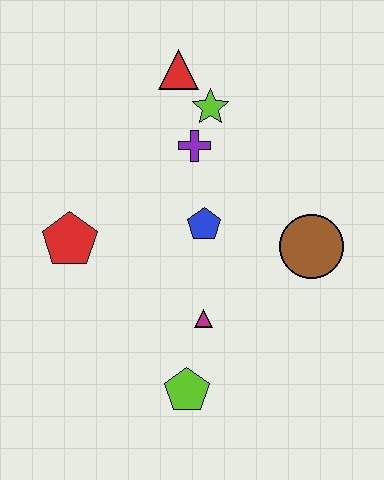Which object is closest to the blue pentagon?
The purple cross is closest to the blue pentagon.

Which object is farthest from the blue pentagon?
The lime pentagon is farthest from the blue pentagon.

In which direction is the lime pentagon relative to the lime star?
The lime pentagon is below the lime star.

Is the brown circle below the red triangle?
Yes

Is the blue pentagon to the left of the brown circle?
Yes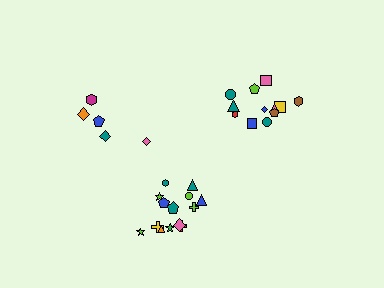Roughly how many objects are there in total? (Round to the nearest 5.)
Roughly 30 objects in total.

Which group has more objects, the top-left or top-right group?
The top-right group.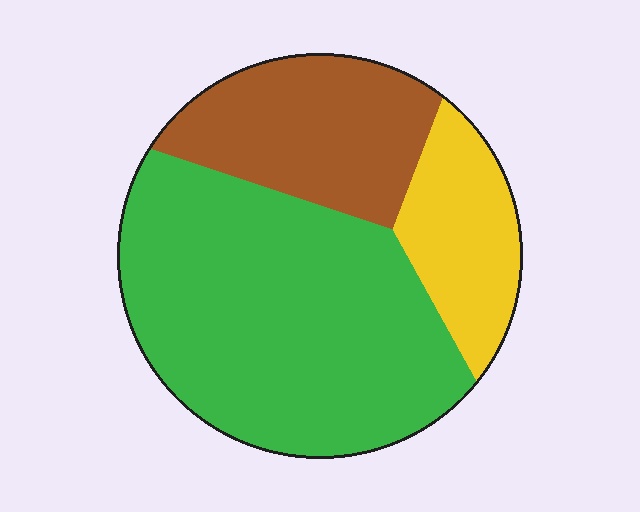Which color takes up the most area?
Green, at roughly 60%.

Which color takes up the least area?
Yellow, at roughly 15%.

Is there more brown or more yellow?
Brown.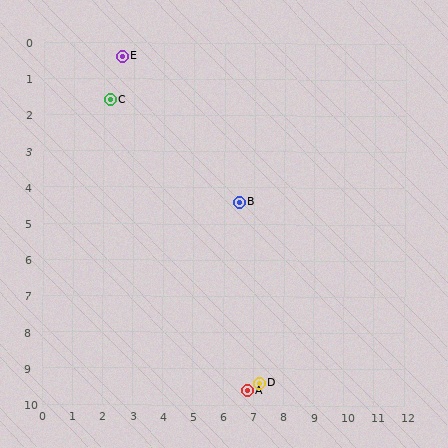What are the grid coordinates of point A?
Point A is at approximately (6.8, 9.6).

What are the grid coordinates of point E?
Point E is at approximately (2.6, 0.4).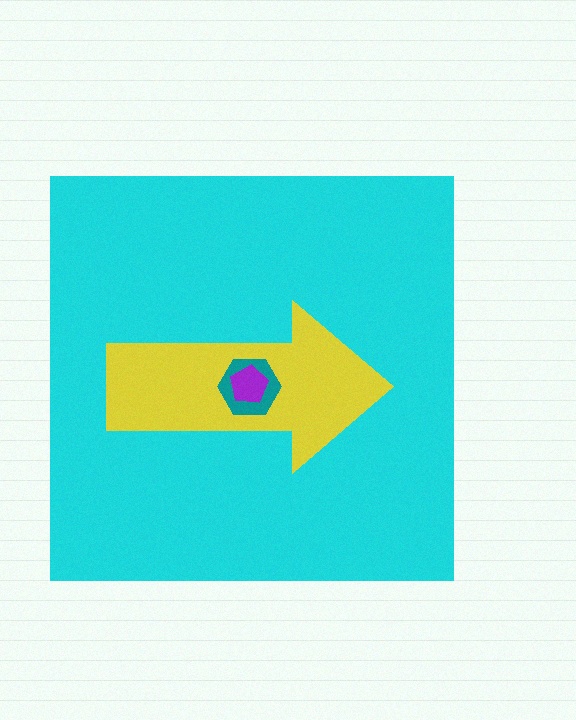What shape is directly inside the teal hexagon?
The purple pentagon.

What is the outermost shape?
The cyan square.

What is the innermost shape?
The purple pentagon.